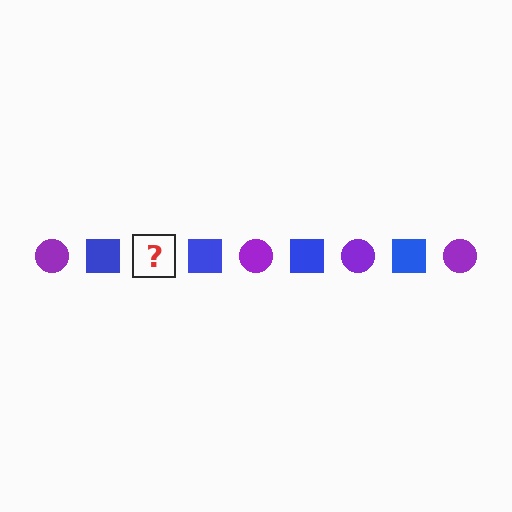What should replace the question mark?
The question mark should be replaced with a purple circle.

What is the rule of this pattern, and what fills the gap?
The rule is that the pattern alternates between purple circle and blue square. The gap should be filled with a purple circle.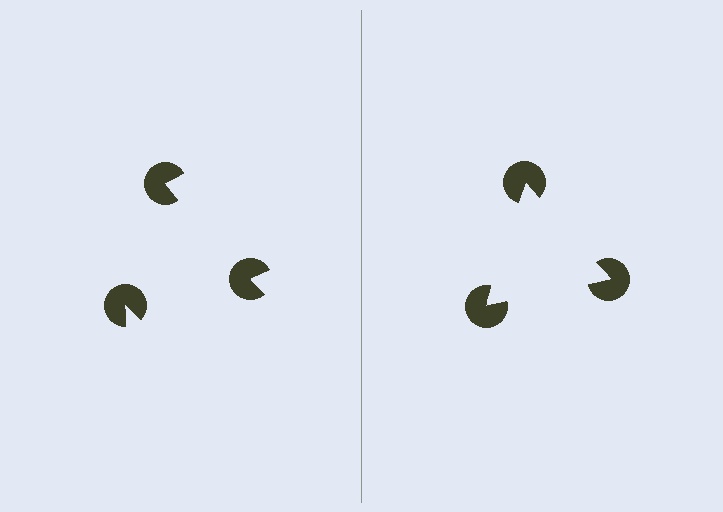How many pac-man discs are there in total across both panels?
6 — 3 on each side.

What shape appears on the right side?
An illusory triangle.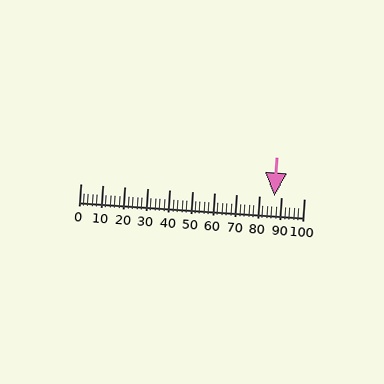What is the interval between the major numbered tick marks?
The major tick marks are spaced 10 units apart.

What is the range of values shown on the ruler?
The ruler shows values from 0 to 100.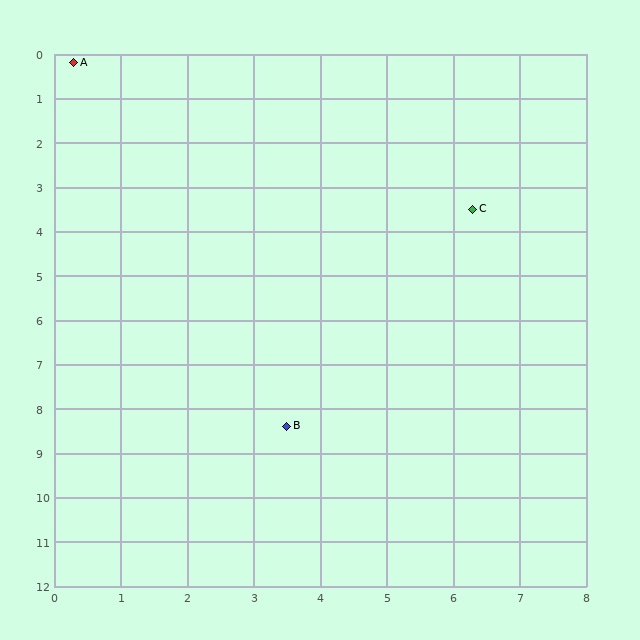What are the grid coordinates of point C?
Point C is at approximately (6.3, 3.5).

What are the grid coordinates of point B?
Point B is at approximately (3.5, 8.4).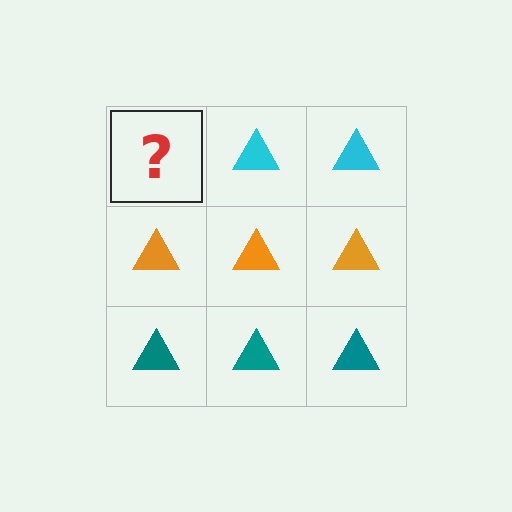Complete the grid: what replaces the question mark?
The question mark should be replaced with a cyan triangle.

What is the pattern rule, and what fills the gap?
The rule is that each row has a consistent color. The gap should be filled with a cyan triangle.